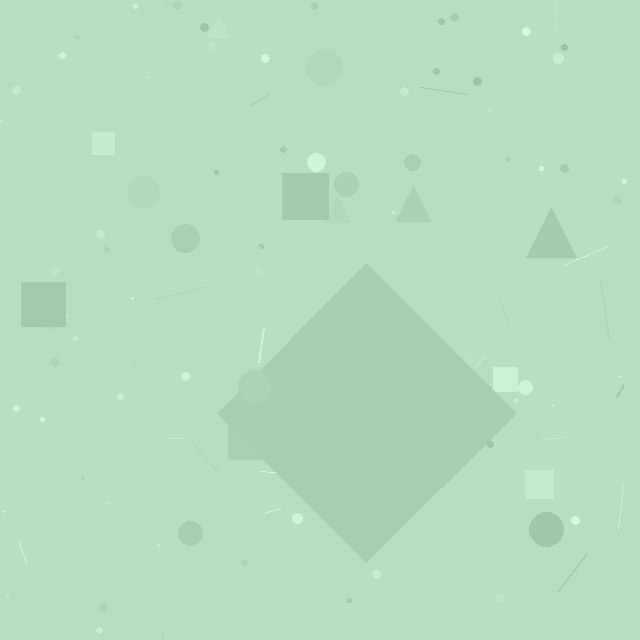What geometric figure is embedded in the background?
A diamond is embedded in the background.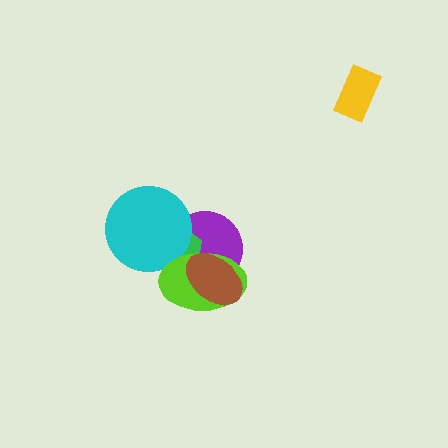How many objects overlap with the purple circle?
4 objects overlap with the purple circle.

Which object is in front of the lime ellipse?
The brown ellipse is in front of the lime ellipse.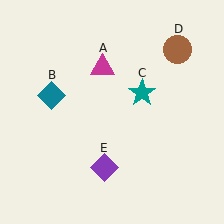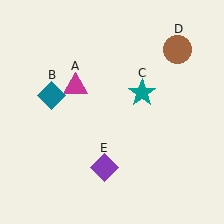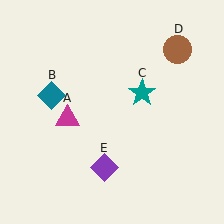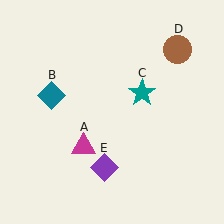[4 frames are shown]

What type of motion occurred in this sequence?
The magenta triangle (object A) rotated counterclockwise around the center of the scene.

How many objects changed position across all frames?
1 object changed position: magenta triangle (object A).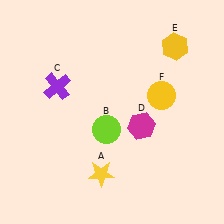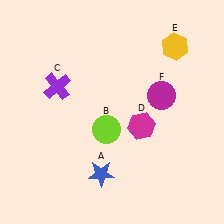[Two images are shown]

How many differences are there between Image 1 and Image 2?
There are 2 differences between the two images.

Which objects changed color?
A changed from yellow to blue. F changed from yellow to magenta.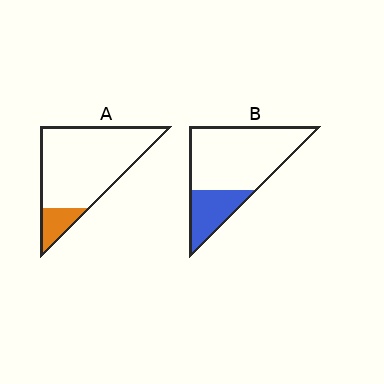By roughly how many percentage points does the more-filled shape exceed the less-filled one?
By roughly 10 percentage points (B over A).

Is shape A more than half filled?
No.